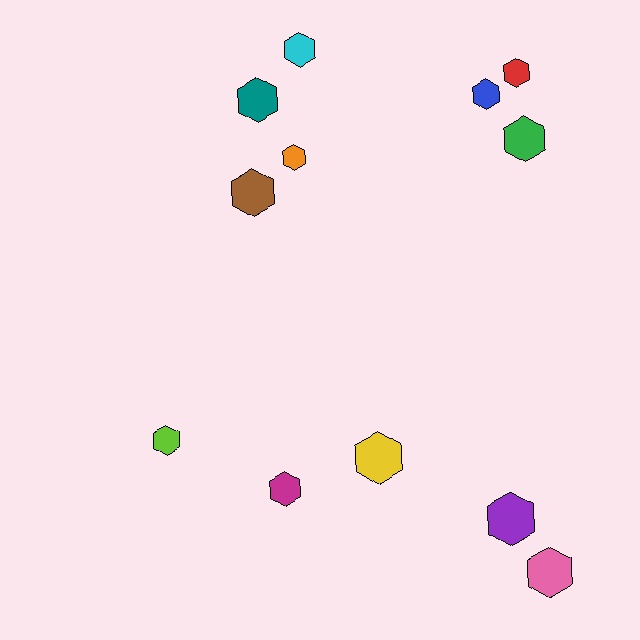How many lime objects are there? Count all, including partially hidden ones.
There is 1 lime object.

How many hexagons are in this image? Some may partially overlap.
There are 12 hexagons.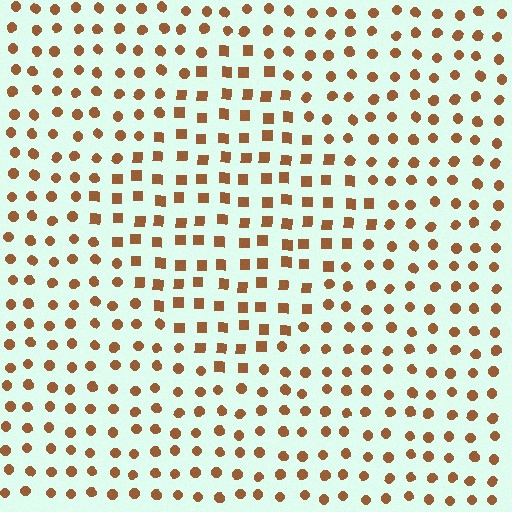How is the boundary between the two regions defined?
The boundary is defined by a change in element shape: squares inside vs. circles outside. All elements share the same color and spacing.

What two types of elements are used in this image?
The image uses squares inside the diamond region and circles outside it.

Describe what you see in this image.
The image is filled with small brown elements arranged in a uniform grid. A diamond-shaped region contains squares, while the surrounding area contains circles. The boundary is defined purely by the change in element shape.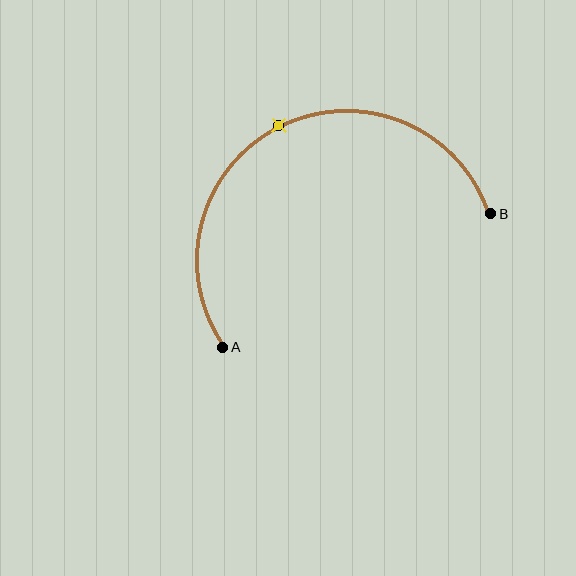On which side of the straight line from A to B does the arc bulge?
The arc bulges above the straight line connecting A and B.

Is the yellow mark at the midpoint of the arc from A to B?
Yes. The yellow mark lies on the arc at equal arc-length from both A and B — it is the arc midpoint.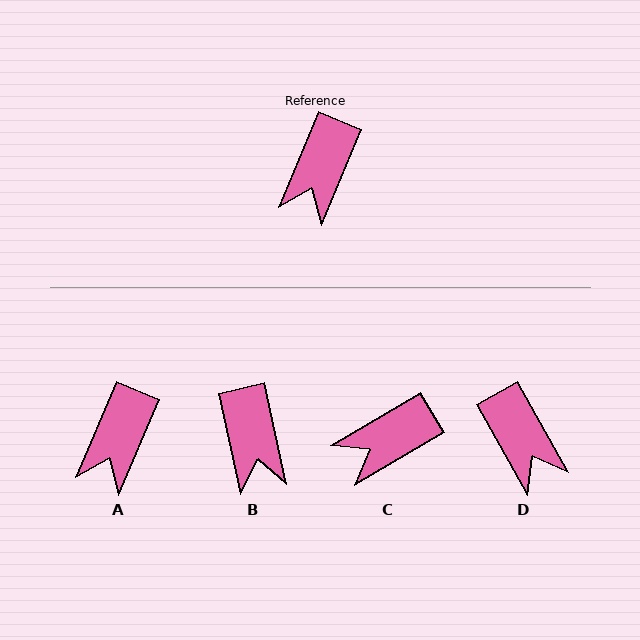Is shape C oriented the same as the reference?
No, it is off by about 37 degrees.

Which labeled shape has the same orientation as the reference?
A.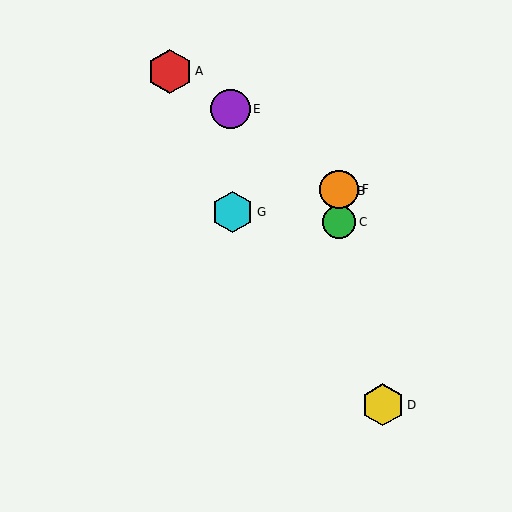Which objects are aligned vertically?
Objects B, C, F are aligned vertically.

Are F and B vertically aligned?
Yes, both are at x≈339.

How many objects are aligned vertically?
3 objects (B, C, F) are aligned vertically.